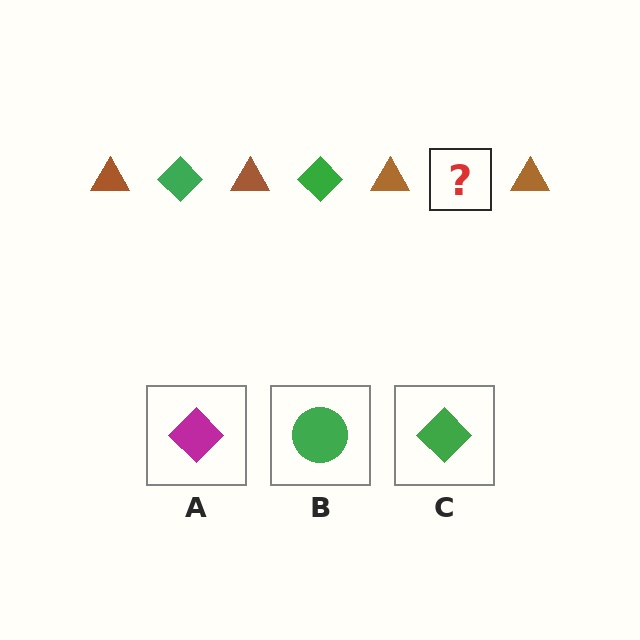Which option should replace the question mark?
Option C.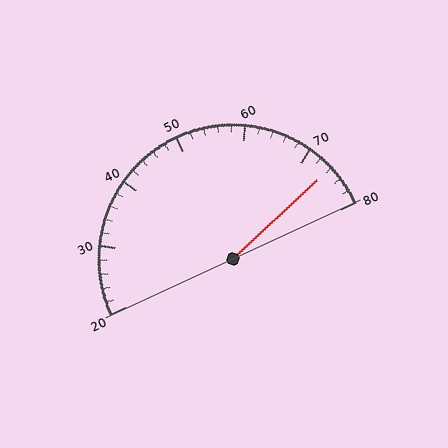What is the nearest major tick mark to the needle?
The nearest major tick mark is 70.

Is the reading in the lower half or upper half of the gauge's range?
The reading is in the upper half of the range (20 to 80).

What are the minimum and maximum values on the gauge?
The gauge ranges from 20 to 80.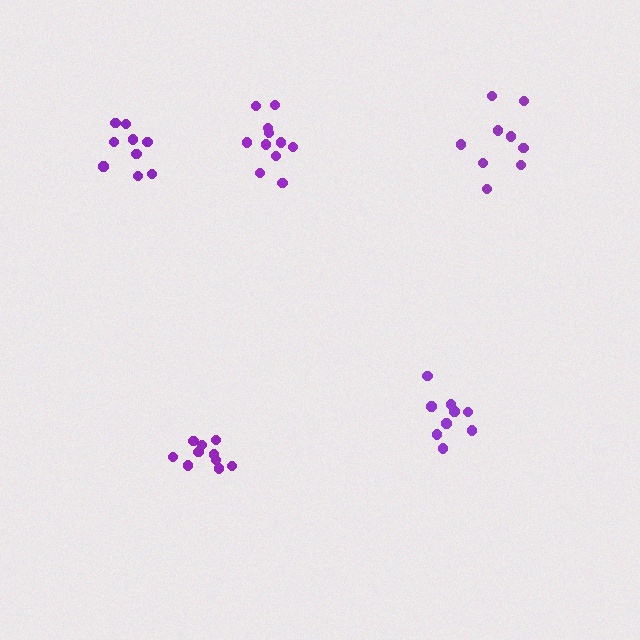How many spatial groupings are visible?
There are 5 spatial groupings.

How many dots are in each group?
Group 1: 9 dots, Group 2: 10 dots, Group 3: 9 dots, Group 4: 11 dots, Group 5: 9 dots (48 total).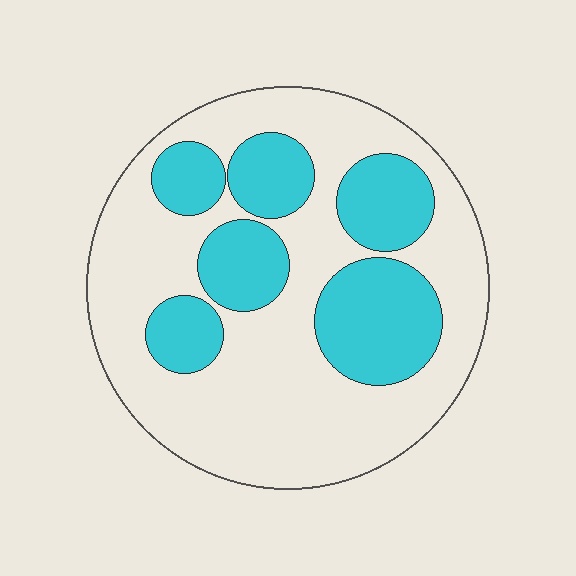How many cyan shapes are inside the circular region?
6.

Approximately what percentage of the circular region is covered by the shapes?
Approximately 35%.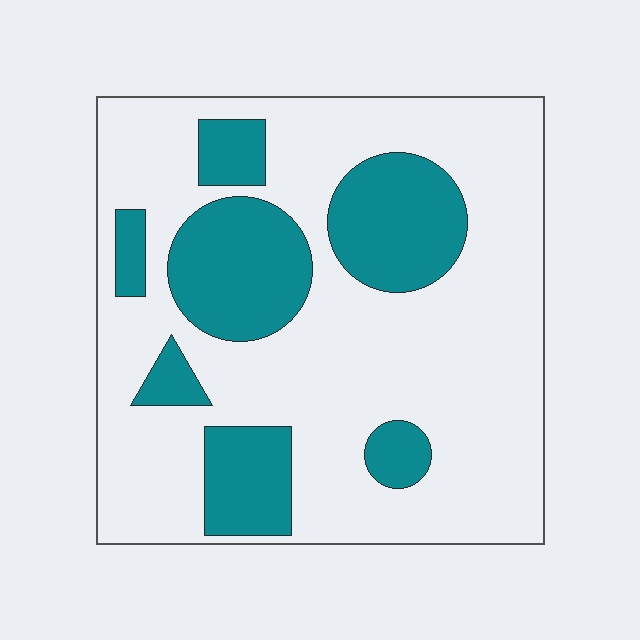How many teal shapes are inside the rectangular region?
7.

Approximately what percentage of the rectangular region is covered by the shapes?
Approximately 30%.